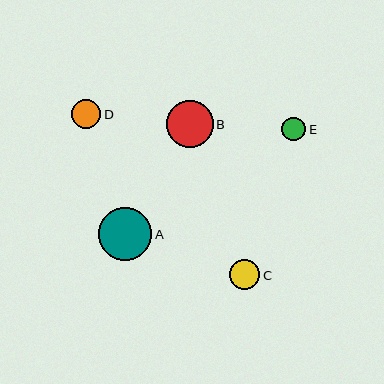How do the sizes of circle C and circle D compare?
Circle C and circle D are approximately the same size.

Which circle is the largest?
Circle A is the largest with a size of approximately 53 pixels.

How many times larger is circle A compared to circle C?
Circle A is approximately 1.7 times the size of circle C.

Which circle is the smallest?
Circle E is the smallest with a size of approximately 24 pixels.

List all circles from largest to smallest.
From largest to smallest: A, B, C, D, E.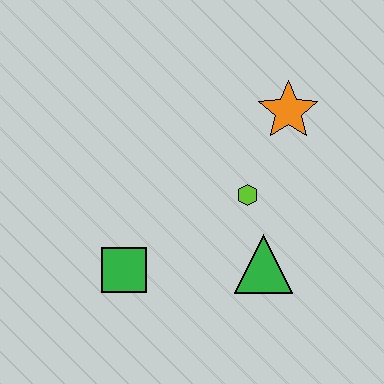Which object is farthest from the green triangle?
The orange star is farthest from the green triangle.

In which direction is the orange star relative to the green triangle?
The orange star is above the green triangle.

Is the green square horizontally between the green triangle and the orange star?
No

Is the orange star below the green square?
No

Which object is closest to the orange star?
The lime hexagon is closest to the orange star.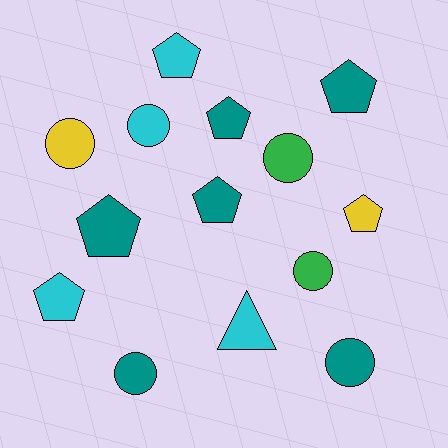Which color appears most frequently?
Teal, with 6 objects.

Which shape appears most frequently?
Pentagon, with 7 objects.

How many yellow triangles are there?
There are no yellow triangles.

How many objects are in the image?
There are 14 objects.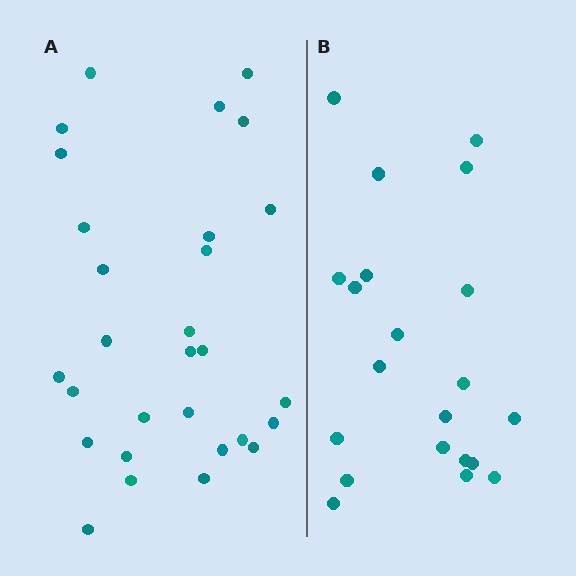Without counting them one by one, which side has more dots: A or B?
Region A (the left region) has more dots.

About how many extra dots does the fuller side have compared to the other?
Region A has roughly 8 or so more dots than region B.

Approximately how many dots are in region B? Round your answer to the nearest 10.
About 20 dots. (The exact count is 21, which rounds to 20.)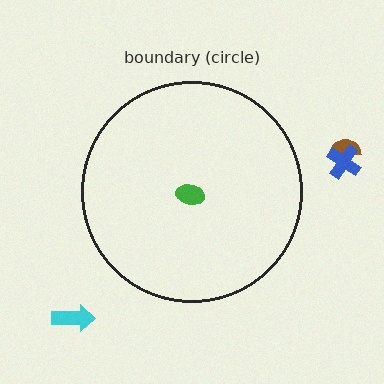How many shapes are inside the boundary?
1 inside, 3 outside.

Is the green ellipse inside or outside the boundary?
Inside.